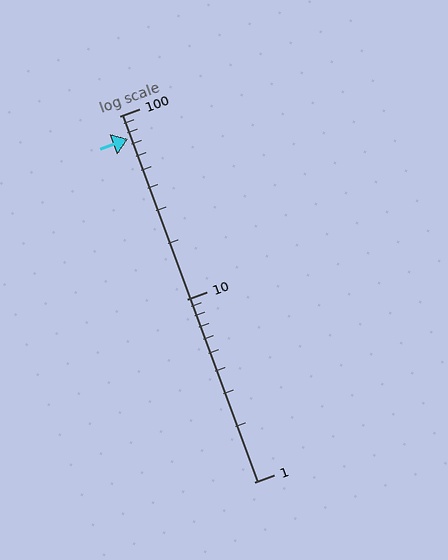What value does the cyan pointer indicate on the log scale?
The pointer indicates approximately 75.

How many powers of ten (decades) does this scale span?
The scale spans 2 decades, from 1 to 100.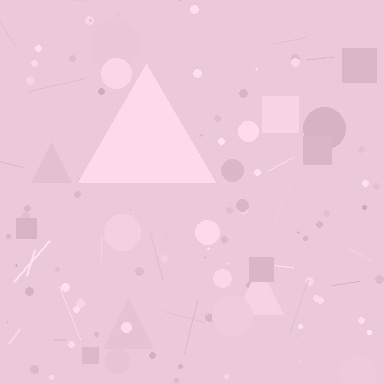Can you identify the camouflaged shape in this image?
The camouflaged shape is a triangle.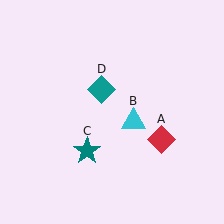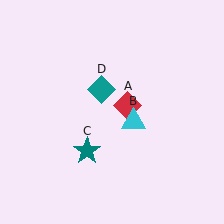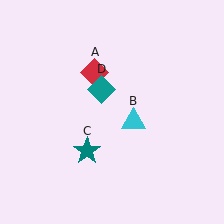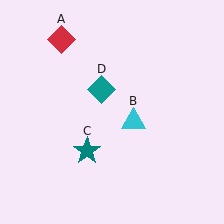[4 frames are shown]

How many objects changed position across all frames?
1 object changed position: red diamond (object A).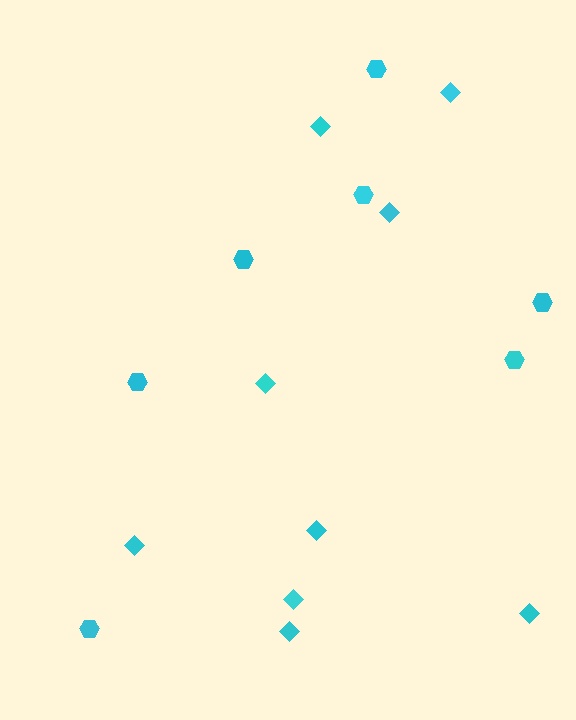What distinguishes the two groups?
There are 2 groups: one group of hexagons (7) and one group of diamonds (9).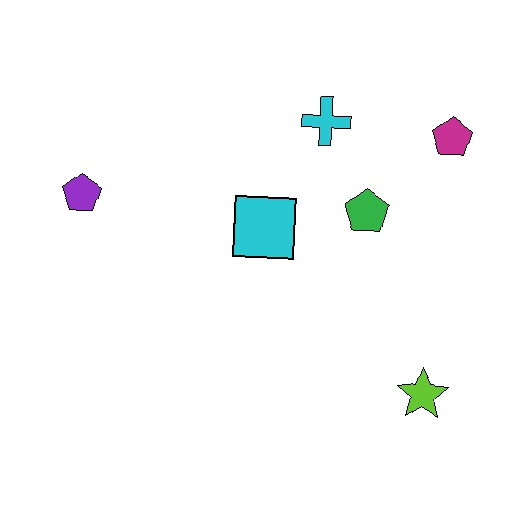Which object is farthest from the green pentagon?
The purple pentagon is farthest from the green pentagon.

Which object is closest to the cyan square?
The green pentagon is closest to the cyan square.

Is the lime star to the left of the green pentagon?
No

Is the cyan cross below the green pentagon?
No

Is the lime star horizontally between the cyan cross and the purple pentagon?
No